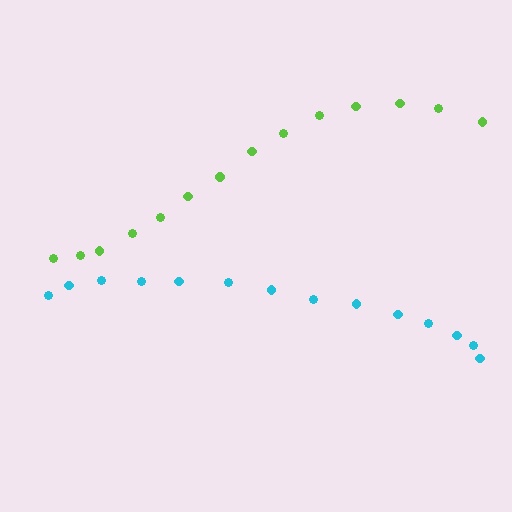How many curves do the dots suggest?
There are 2 distinct paths.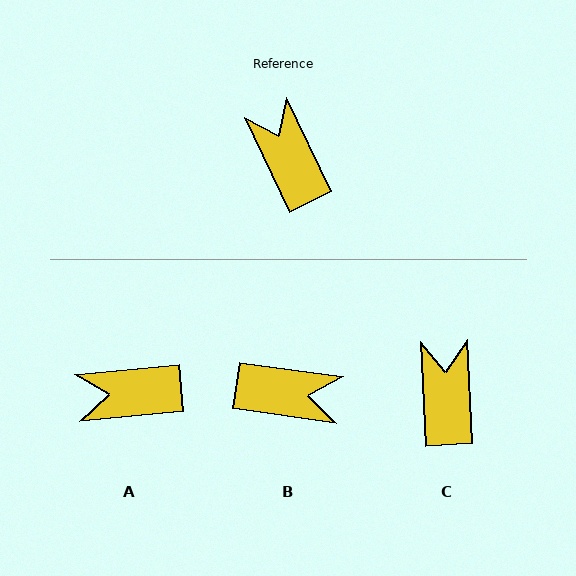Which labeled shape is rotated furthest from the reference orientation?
B, about 123 degrees away.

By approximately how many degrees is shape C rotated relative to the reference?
Approximately 23 degrees clockwise.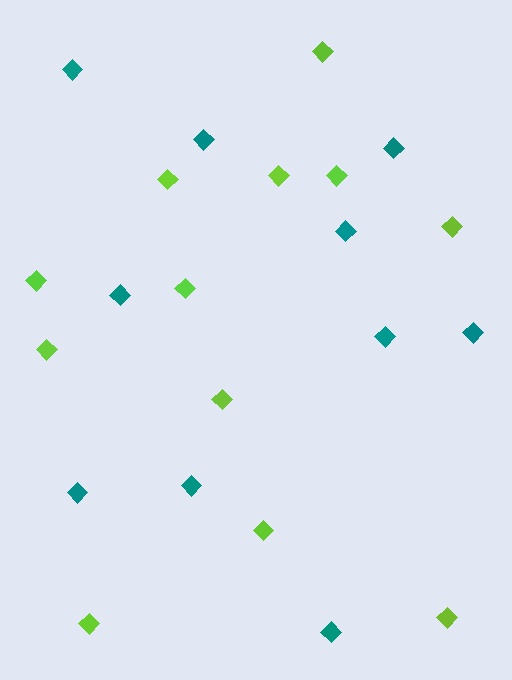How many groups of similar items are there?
There are 2 groups: one group of lime diamonds (12) and one group of teal diamonds (10).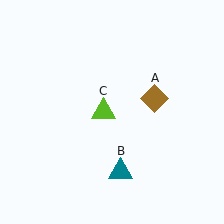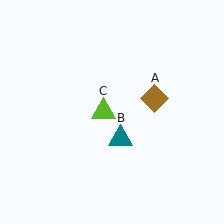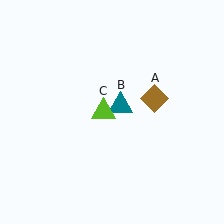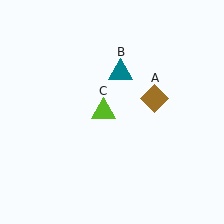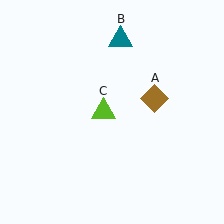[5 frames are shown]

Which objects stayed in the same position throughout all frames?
Brown diamond (object A) and lime triangle (object C) remained stationary.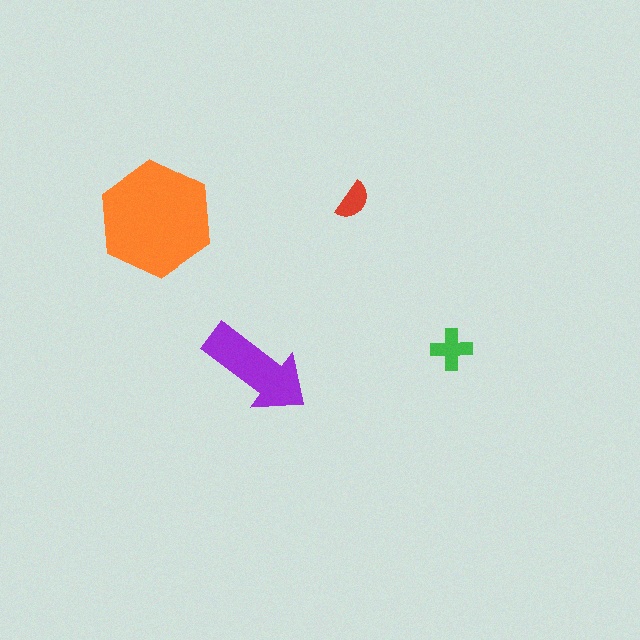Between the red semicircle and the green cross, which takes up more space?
The green cross.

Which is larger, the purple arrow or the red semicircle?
The purple arrow.